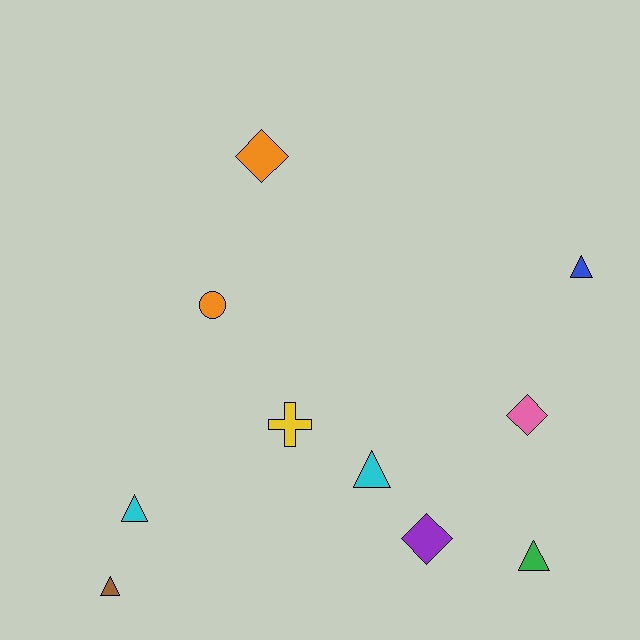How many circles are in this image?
There is 1 circle.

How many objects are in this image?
There are 10 objects.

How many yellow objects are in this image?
There is 1 yellow object.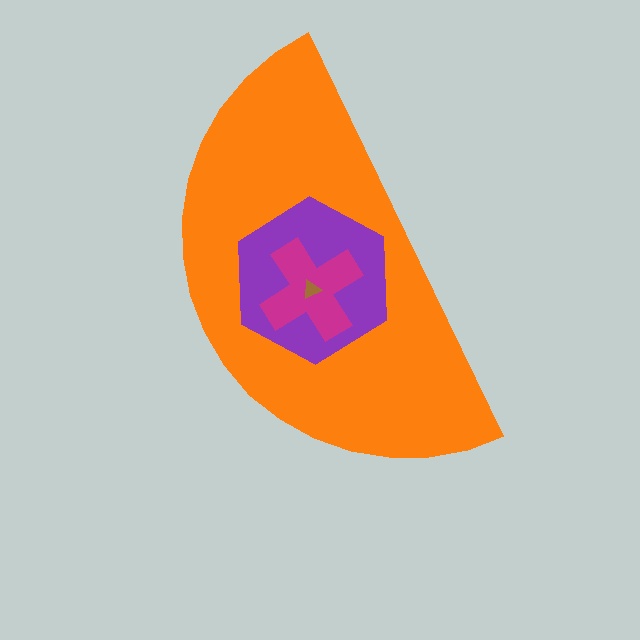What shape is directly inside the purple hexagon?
The magenta cross.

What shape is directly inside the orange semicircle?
The purple hexagon.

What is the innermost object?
The brown triangle.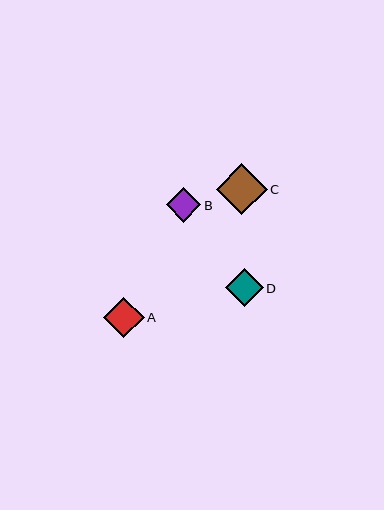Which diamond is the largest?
Diamond C is the largest with a size of approximately 51 pixels.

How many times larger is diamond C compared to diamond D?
Diamond C is approximately 1.4 times the size of diamond D.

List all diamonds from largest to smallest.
From largest to smallest: C, A, D, B.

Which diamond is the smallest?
Diamond B is the smallest with a size of approximately 35 pixels.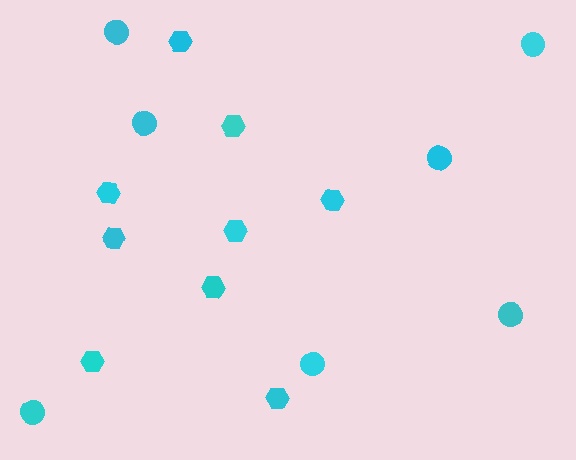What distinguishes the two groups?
There are 2 groups: one group of hexagons (9) and one group of circles (7).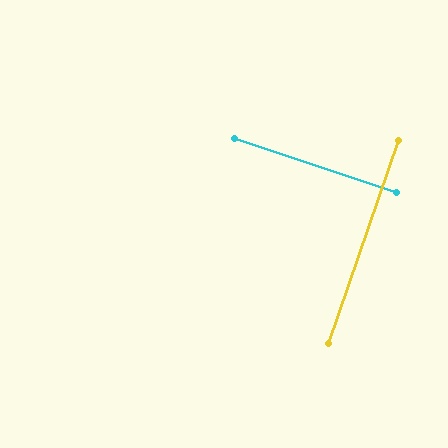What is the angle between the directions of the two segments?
Approximately 89 degrees.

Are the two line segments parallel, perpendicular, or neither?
Perpendicular — they meet at approximately 89°.